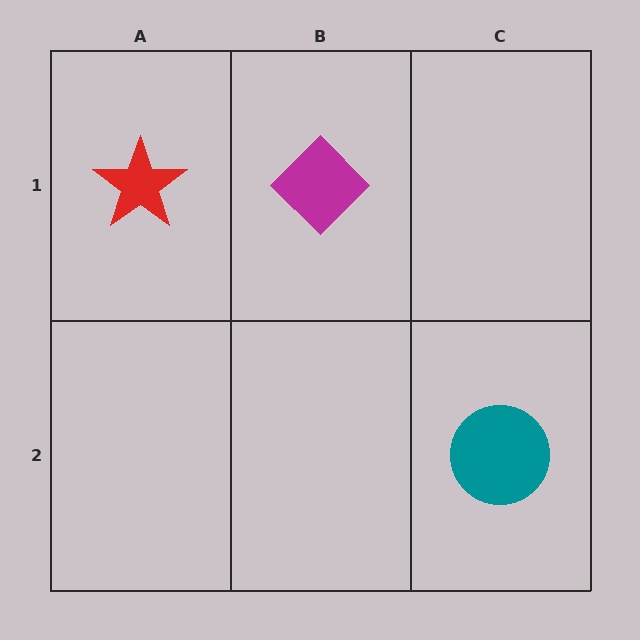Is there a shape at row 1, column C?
No, that cell is empty.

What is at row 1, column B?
A magenta diamond.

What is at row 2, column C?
A teal circle.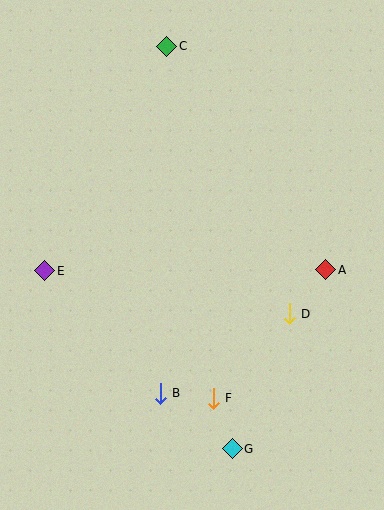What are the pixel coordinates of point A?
Point A is at (326, 270).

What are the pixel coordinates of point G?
Point G is at (232, 449).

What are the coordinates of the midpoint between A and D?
The midpoint between A and D is at (308, 292).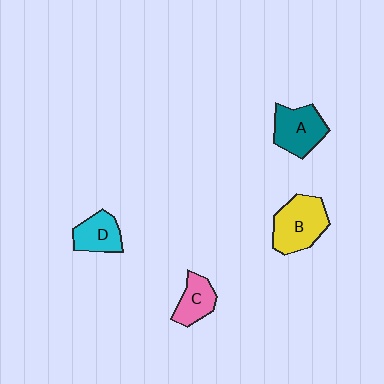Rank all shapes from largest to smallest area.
From largest to smallest: B (yellow), A (teal), D (cyan), C (pink).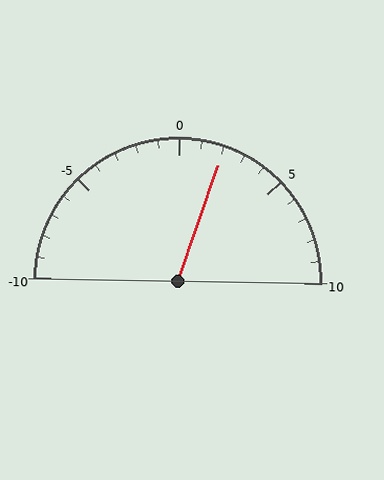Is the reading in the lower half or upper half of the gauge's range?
The reading is in the upper half of the range (-10 to 10).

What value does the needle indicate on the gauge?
The needle indicates approximately 2.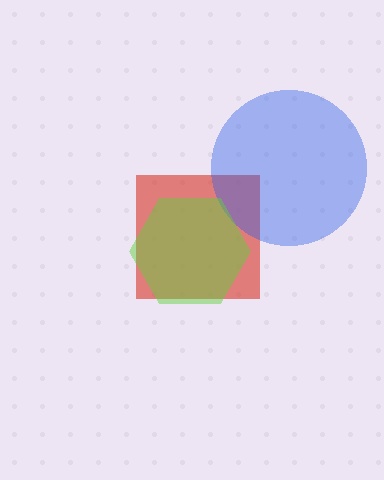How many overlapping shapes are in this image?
There are 3 overlapping shapes in the image.